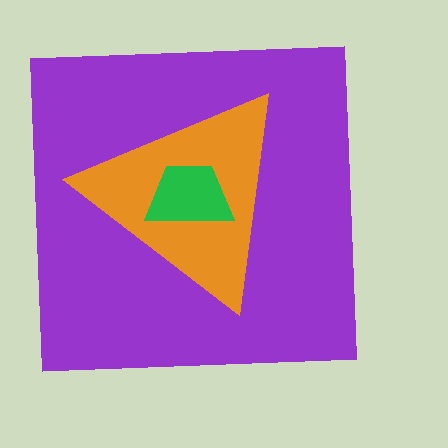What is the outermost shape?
The purple square.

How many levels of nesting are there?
3.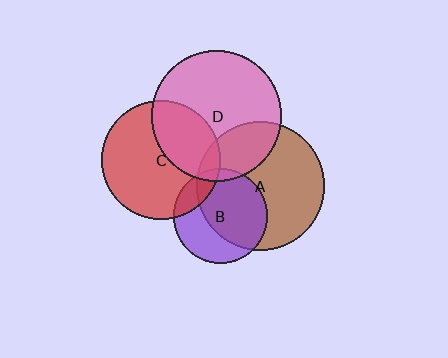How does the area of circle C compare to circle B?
Approximately 1.6 times.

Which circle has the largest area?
Circle D (pink).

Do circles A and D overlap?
Yes.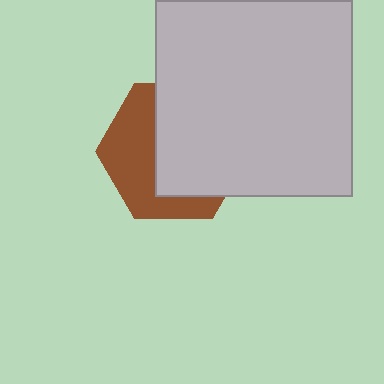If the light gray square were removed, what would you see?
You would see the complete brown hexagon.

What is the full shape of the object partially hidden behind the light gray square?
The partially hidden object is a brown hexagon.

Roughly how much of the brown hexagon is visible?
A small part of it is visible (roughly 43%).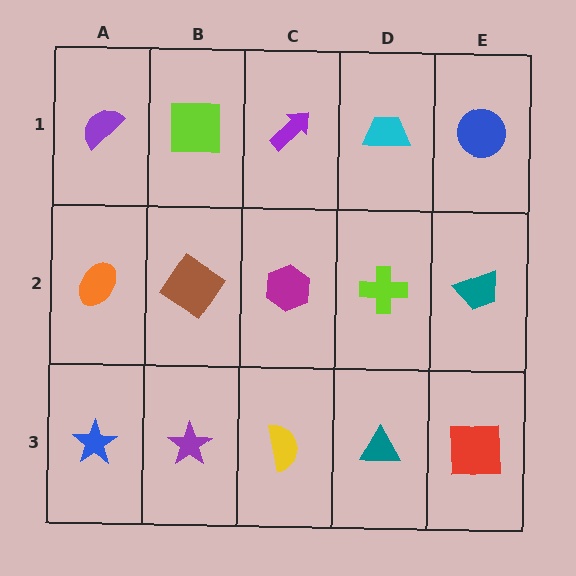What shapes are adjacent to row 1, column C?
A magenta hexagon (row 2, column C), a lime square (row 1, column B), a cyan trapezoid (row 1, column D).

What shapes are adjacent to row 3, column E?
A teal trapezoid (row 2, column E), a teal triangle (row 3, column D).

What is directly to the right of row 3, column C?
A teal triangle.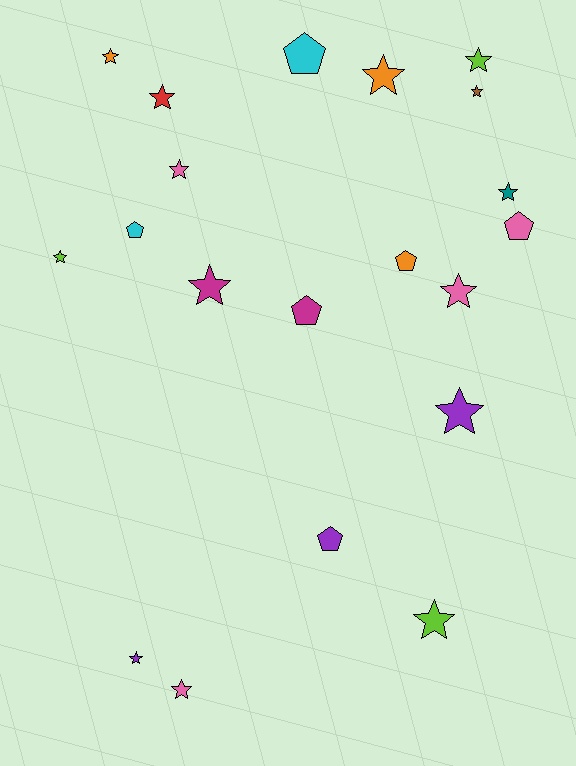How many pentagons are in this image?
There are 6 pentagons.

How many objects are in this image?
There are 20 objects.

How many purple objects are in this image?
There are 3 purple objects.